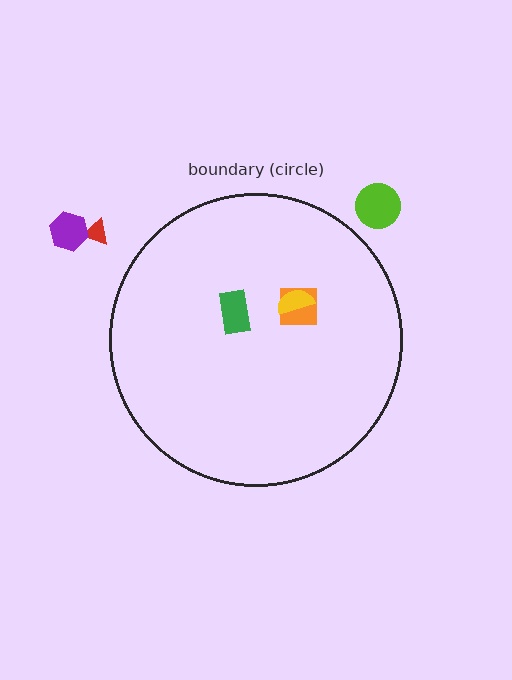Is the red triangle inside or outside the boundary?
Outside.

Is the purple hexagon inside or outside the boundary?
Outside.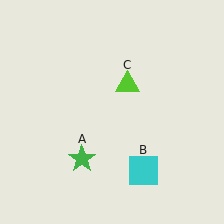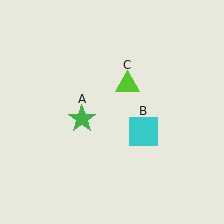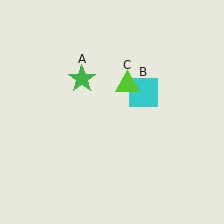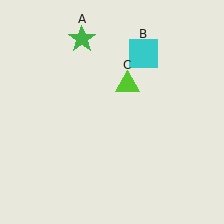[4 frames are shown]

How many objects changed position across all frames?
2 objects changed position: green star (object A), cyan square (object B).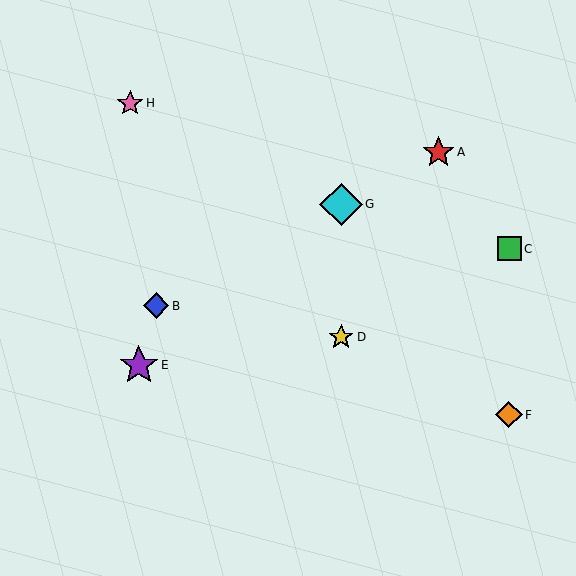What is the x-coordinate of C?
Object C is at x≈509.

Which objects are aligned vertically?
Objects D, G are aligned vertically.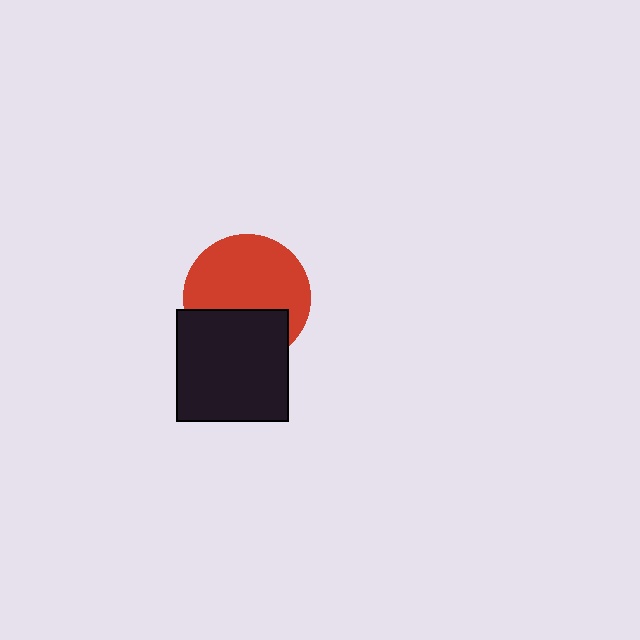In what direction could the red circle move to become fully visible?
The red circle could move up. That would shift it out from behind the black square entirely.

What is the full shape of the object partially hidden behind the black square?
The partially hidden object is a red circle.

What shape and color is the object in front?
The object in front is a black square.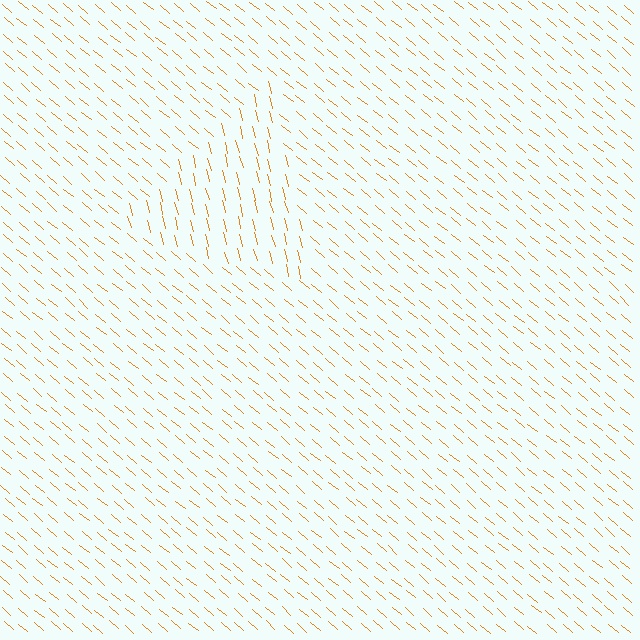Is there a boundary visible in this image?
Yes, there is a texture boundary formed by a change in line orientation.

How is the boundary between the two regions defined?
The boundary is defined purely by a change in line orientation (approximately 35 degrees difference). All lines are the same color and thickness.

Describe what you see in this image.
The image is filled with small orange line segments. A triangle region in the image has lines oriented differently from the surrounding lines, creating a visible texture boundary.